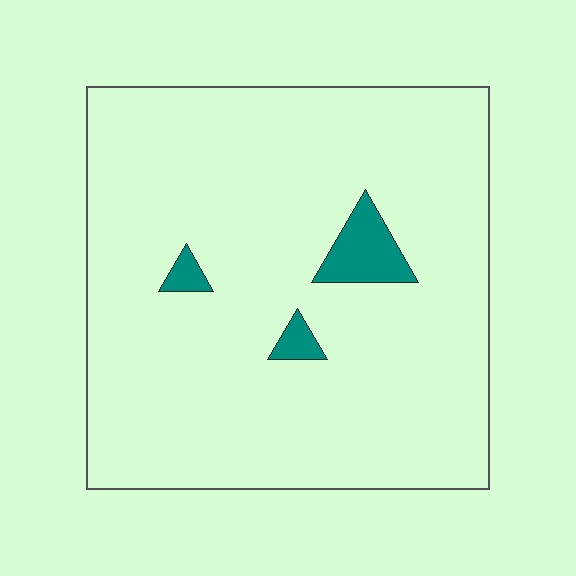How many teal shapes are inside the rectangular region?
3.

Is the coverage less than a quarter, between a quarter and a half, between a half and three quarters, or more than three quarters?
Less than a quarter.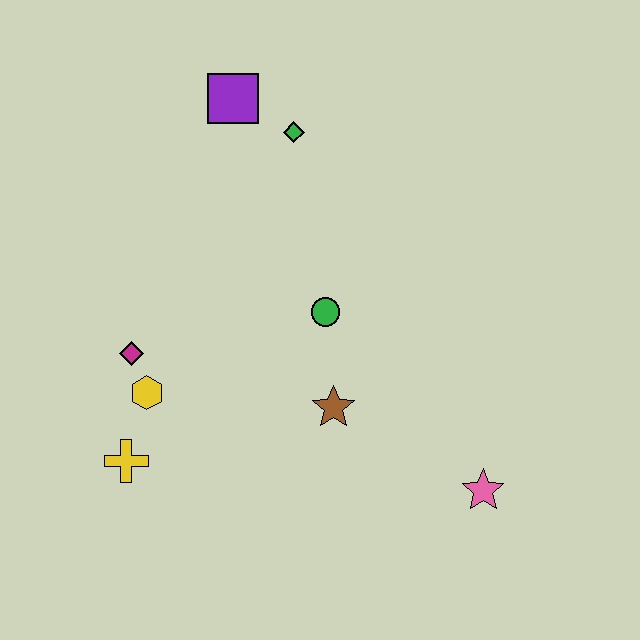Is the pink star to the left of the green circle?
No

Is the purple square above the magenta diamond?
Yes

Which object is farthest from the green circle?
The yellow cross is farthest from the green circle.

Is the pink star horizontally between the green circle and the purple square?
No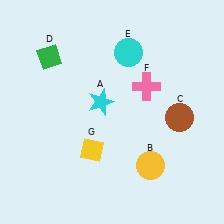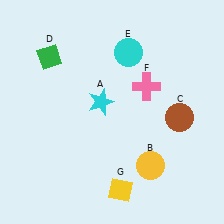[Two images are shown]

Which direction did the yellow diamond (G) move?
The yellow diamond (G) moved down.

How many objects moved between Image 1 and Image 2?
1 object moved between the two images.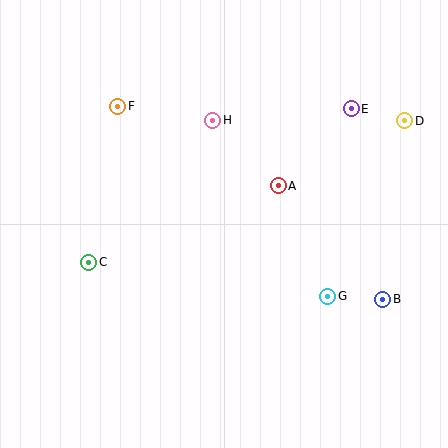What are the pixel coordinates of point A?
Point A is at (278, 186).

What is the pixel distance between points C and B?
The distance between C and B is 296 pixels.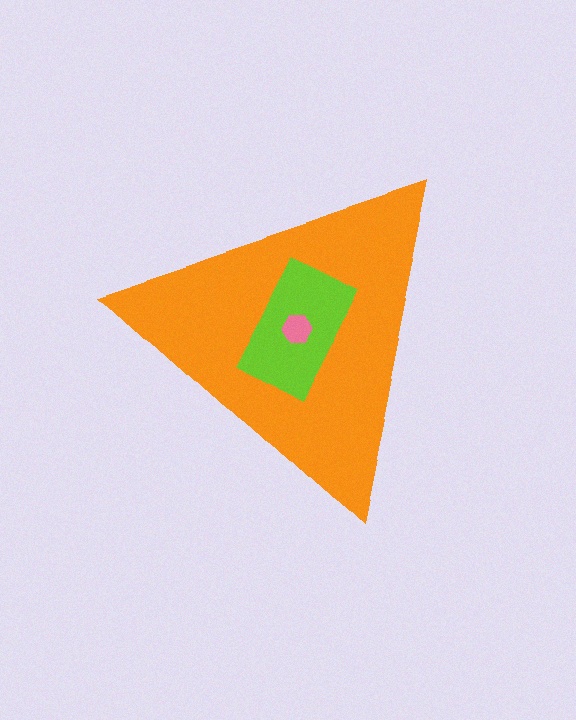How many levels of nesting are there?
3.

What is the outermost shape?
The orange triangle.